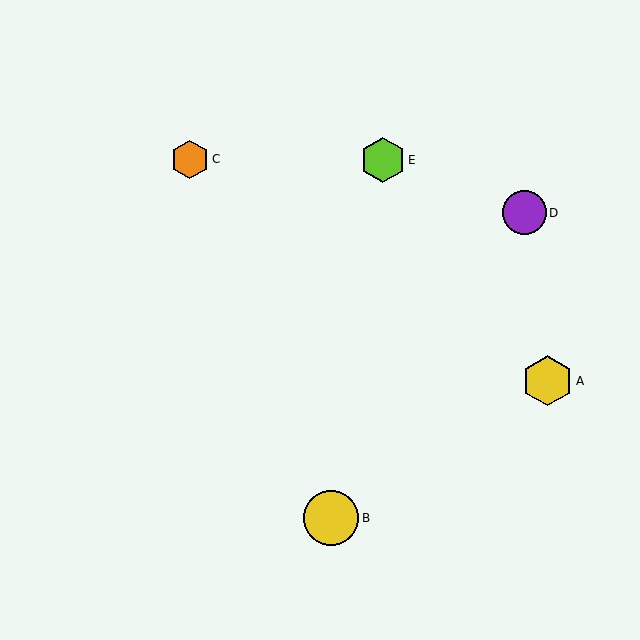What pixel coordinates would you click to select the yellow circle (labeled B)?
Click at (331, 518) to select the yellow circle B.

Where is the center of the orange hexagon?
The center of the orange hexagon is at (190, 159).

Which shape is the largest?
The yellow circle (labeled B) is the largest.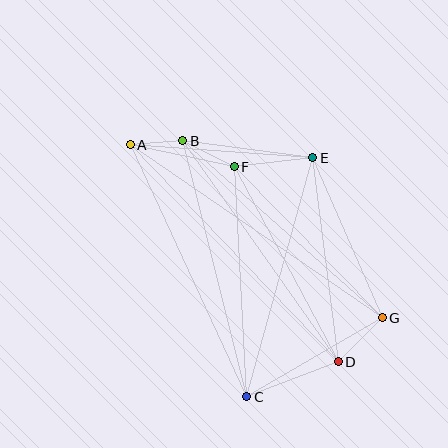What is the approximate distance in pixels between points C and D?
The distance between C and D is approximately 98 pixels.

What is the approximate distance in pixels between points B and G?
The distance between B and G is approximately 267 pixels.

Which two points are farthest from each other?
Points A and G are farthest from each other.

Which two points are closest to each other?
Points A and B are closest to each other.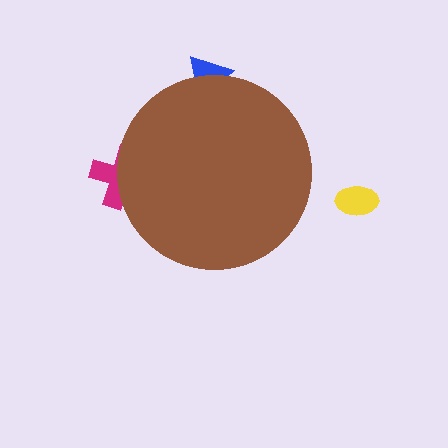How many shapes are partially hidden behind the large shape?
2 shapes are partially hidden.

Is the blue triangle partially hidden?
Yes, the blue triangle is partially hidden behind the brown circle.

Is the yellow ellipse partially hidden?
No, the yellow ellipse is fully visible.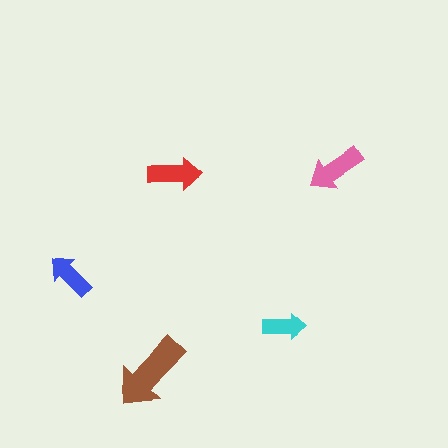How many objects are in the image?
There are 5 objects in the image.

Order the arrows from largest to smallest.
the brown one, the pink one, the red one, the blue one, the cyan one.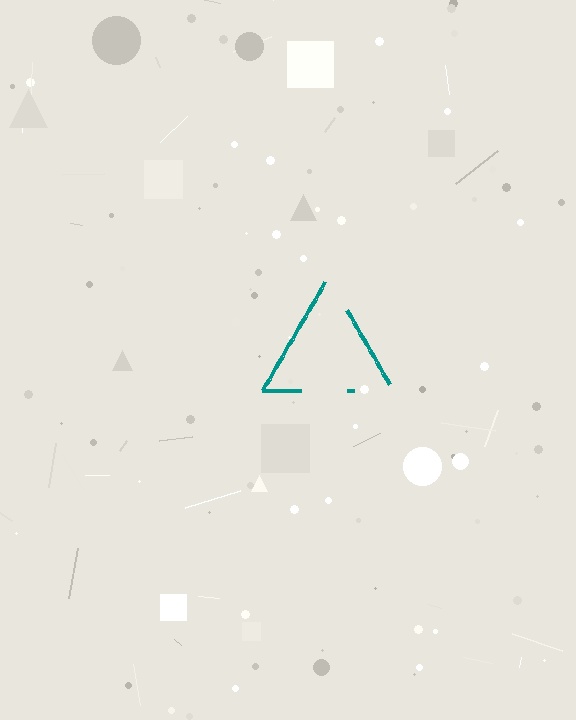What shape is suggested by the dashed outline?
The dashed outline suggests a triangle.